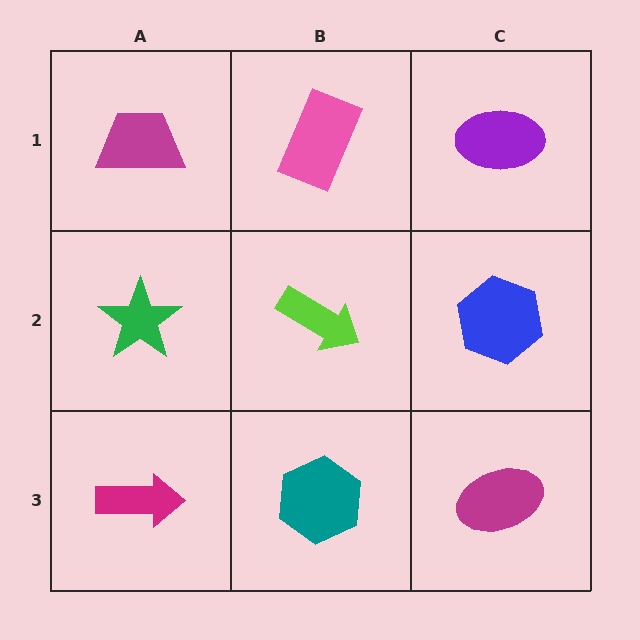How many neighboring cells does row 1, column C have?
2.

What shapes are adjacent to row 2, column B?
A pink rectangle (row 1, column B), a teal hexagon (row 3, column B), a green star (row 2, column A), a blue hexagon (row 2, column C).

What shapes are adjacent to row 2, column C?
A purple ellipse (row 1, column C), a magenta ellipse (row 3, column C), a lime arrow (row 2, column B).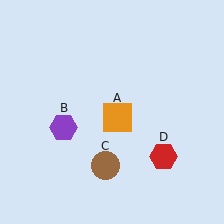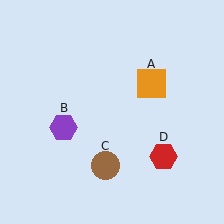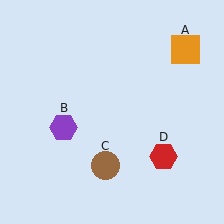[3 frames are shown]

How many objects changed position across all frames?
1 object changed position: orange square (object A).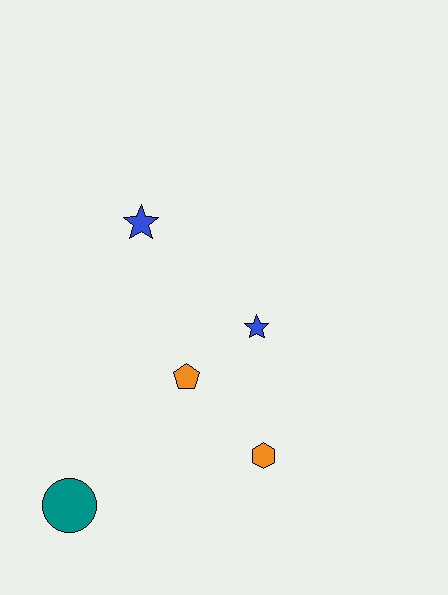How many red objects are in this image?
There are no red objects.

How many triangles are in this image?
There are no triangles.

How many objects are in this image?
There are 5 objects.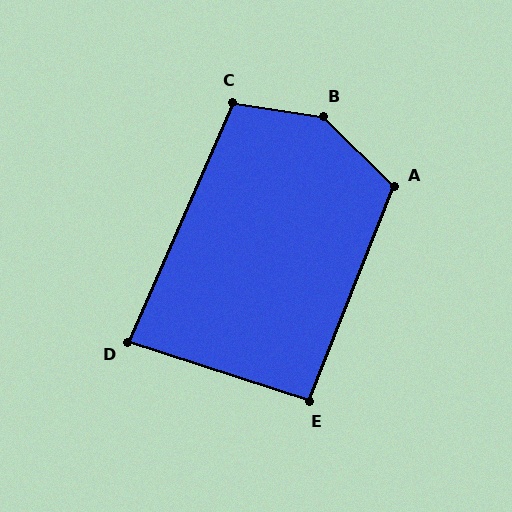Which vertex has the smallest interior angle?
D, at approximately 84 degrees.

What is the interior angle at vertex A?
Approximately 113 degrees (obtuse).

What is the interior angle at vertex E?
Approximately 94 degrees (approximately right).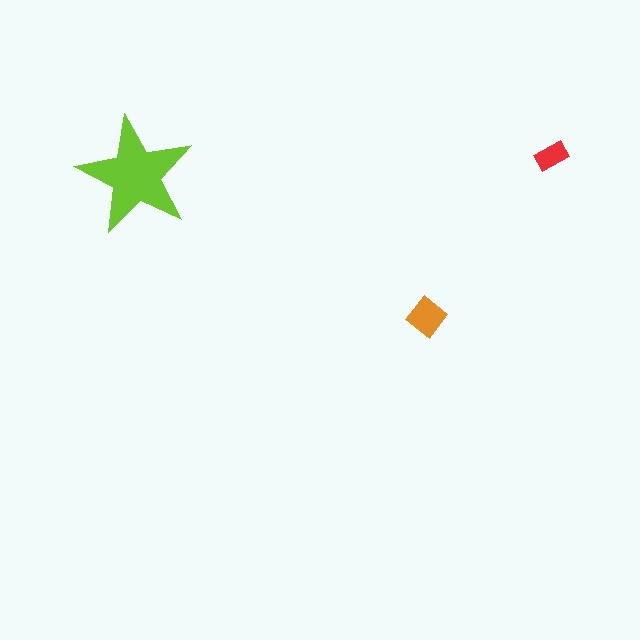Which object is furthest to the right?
The red rectangle is rightmost.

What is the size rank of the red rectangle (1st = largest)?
3rd.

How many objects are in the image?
There are 3 objects in the image.